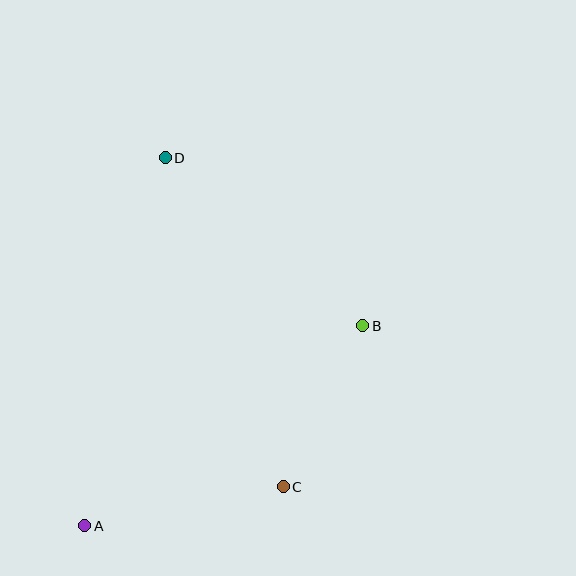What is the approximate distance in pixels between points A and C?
The distance between A and C is approximately 202 pixels.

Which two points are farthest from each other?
Points A and D are farthest from each other.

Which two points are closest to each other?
Points B and C are closest to each other.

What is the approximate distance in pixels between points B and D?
The distance between B and D is approximately 259 pixels.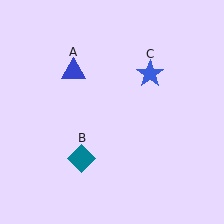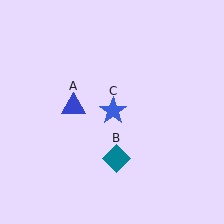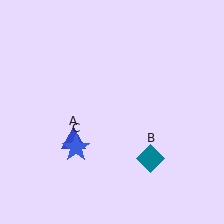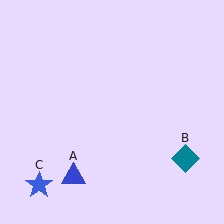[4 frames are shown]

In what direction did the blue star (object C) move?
The blue star (object C) moved down and to the left.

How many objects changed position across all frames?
3 objects changed position: blue triangle (object A), teal diamond (object B), blue star (object C).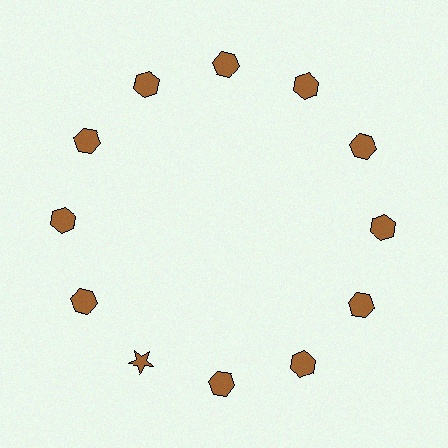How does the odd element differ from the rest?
It has a different shape: star instead of hexagon.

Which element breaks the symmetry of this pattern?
The brown star at roughly the 7 o'clock position breaks the symmetry. All other shapes are brown hexagons.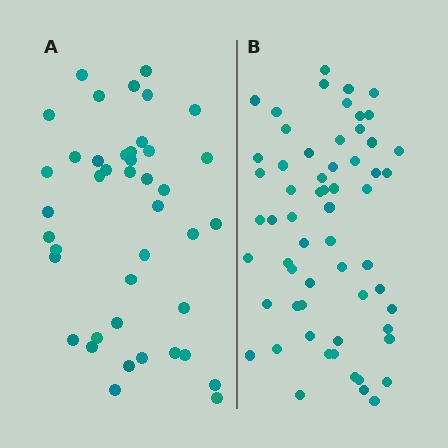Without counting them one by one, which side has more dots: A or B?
Region B (the right region) has more dots.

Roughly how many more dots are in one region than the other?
Region B has approximately 20 more dots than region A.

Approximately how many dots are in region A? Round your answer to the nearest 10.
About 40 dots. (The exact count is 42, which rounds to 40.)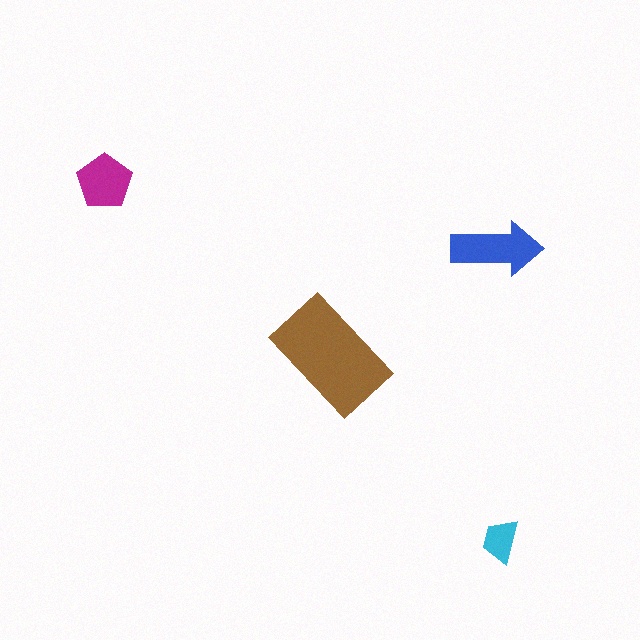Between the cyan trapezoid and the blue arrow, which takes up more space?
The blue arrow.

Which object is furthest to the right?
The cyan trapezoid is rightmost.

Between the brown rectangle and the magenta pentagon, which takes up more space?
The brown rectangle.